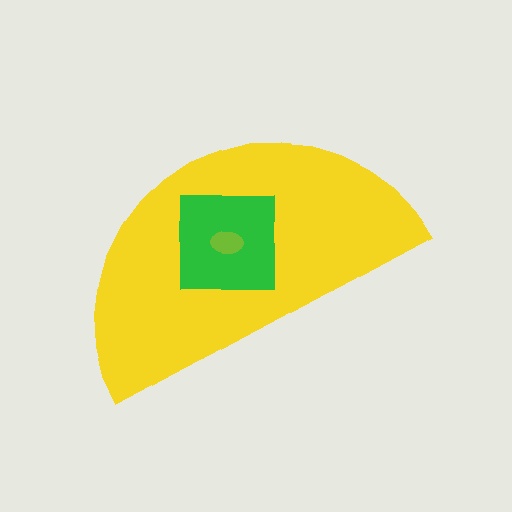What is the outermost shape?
The yellow semicircle.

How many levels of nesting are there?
3.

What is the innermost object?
The lime ellipse.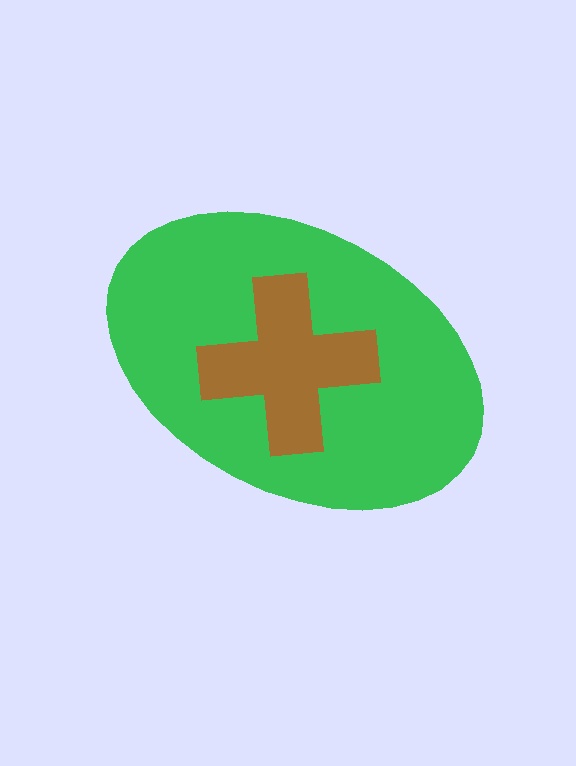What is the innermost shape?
The brown cross.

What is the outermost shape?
The green ellipse.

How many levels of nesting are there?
2.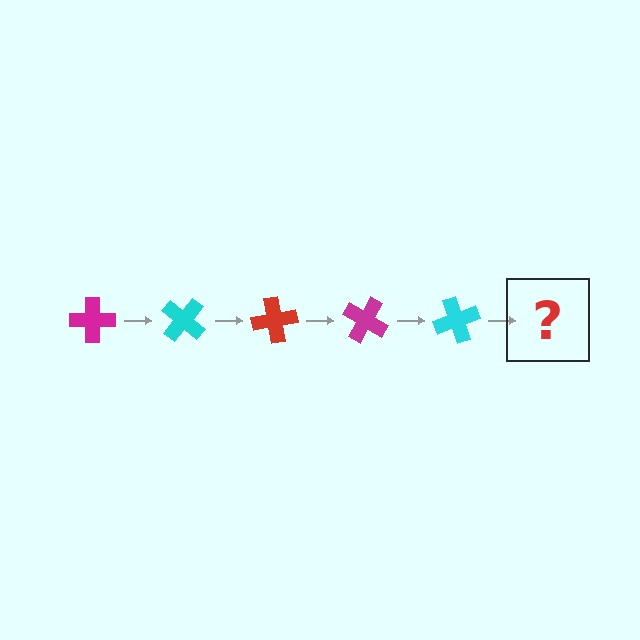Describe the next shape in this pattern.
It should be a red cross, rotated 200 degrees from the start.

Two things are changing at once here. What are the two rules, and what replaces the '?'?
The two rules are that it rotates 40 degrees each step and the color cycles through magenta, cyan, and red. The '?' should be a red cross, rotated 200 degrees from the start.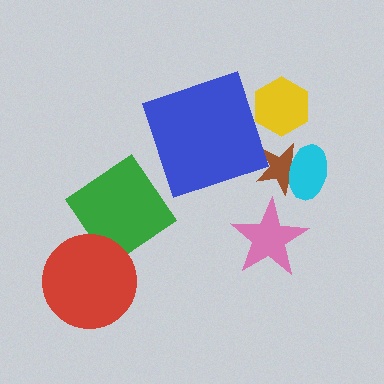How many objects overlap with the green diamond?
1 object overlaps with the green diamond.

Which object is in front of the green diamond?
The red circle is in front of the green diamond.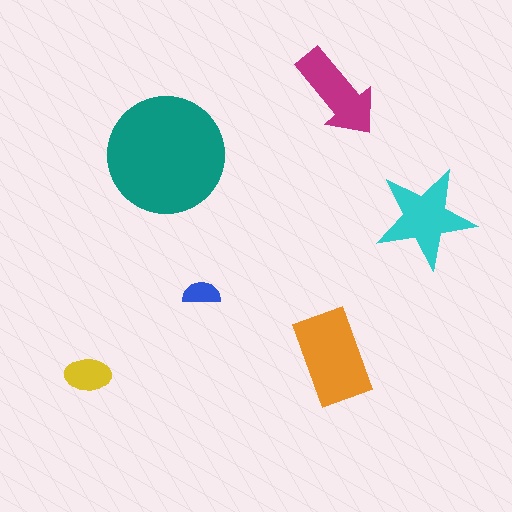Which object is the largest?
The teal circle.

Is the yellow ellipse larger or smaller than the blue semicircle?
Larger.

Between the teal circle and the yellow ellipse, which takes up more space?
The teal circle.